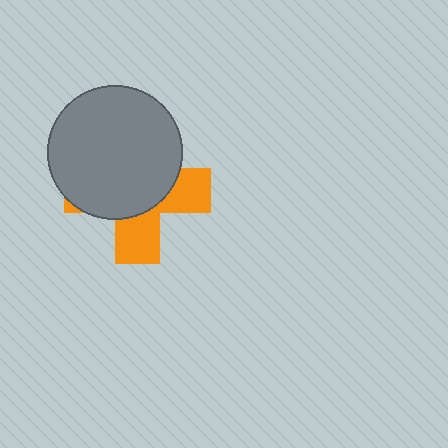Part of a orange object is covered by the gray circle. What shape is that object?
It is a cross.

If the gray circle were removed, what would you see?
You would see the complete orange cross.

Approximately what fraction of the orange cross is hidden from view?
Roughly 62% of the orange cross is hidden behind the gray circle.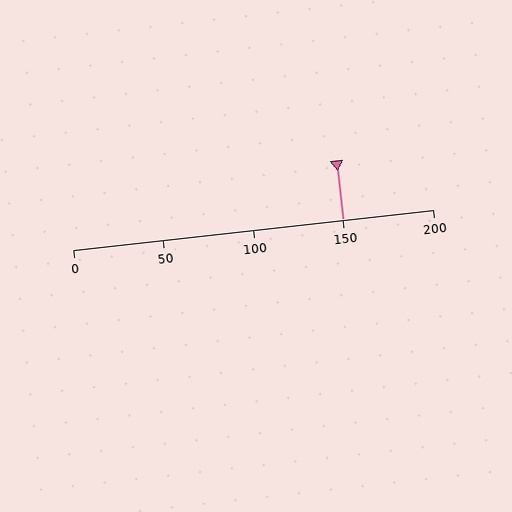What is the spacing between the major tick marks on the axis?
The major ticks are spaced 50 apart.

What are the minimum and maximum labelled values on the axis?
The axis runs from 0 to 200.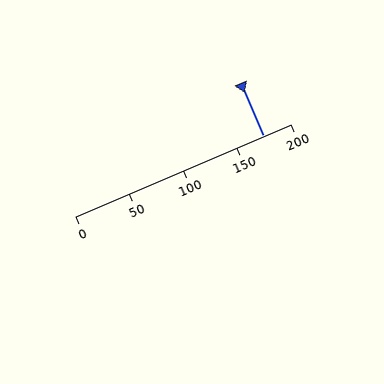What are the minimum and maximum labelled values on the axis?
The axis runs from 0 to 200.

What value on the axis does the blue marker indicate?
The marker indicates approximately 175.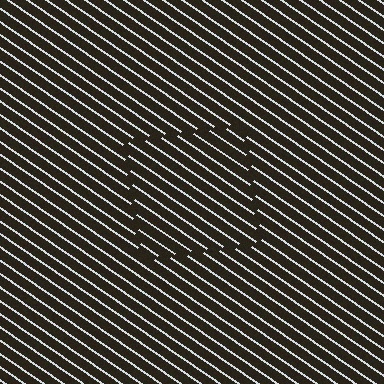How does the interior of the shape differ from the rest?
The interior of the shape contains the same grating, shifted by half a period — the contour is defined by the phase discontinuity where line-ends from the inner and outer gratings abut.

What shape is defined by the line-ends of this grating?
An illusory square. The interior of the shape contains the same grating, shifted by half a period — the contour is defined by the phase discontinuity where line-ends from the inner and outer gratings abut.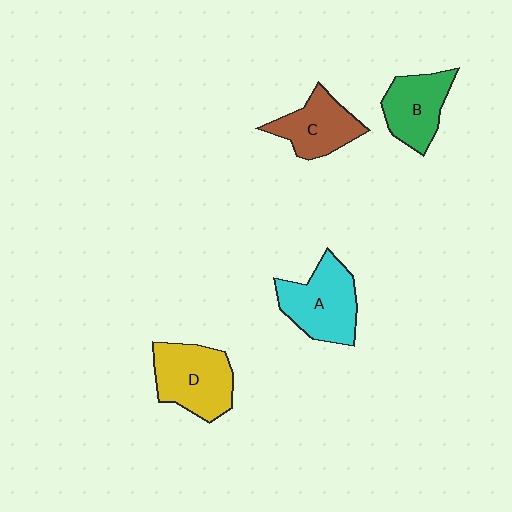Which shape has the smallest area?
Shape C (brown).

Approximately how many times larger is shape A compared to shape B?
Approximately 1.2 times.